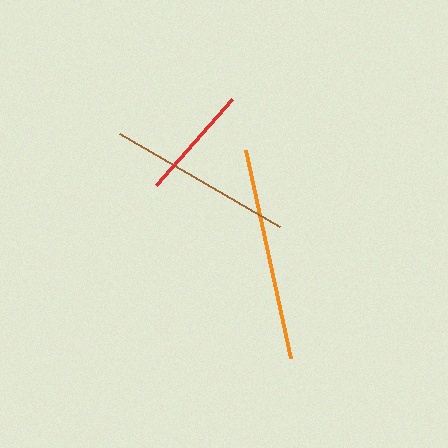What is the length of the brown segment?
The brown segment is approximately 185 pixels long.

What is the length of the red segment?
The red segment is approximately 115 pixels long.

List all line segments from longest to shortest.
From longest to shortest: orange, brown, red.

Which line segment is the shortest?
The red line is the shortest at approximately 115 pixels.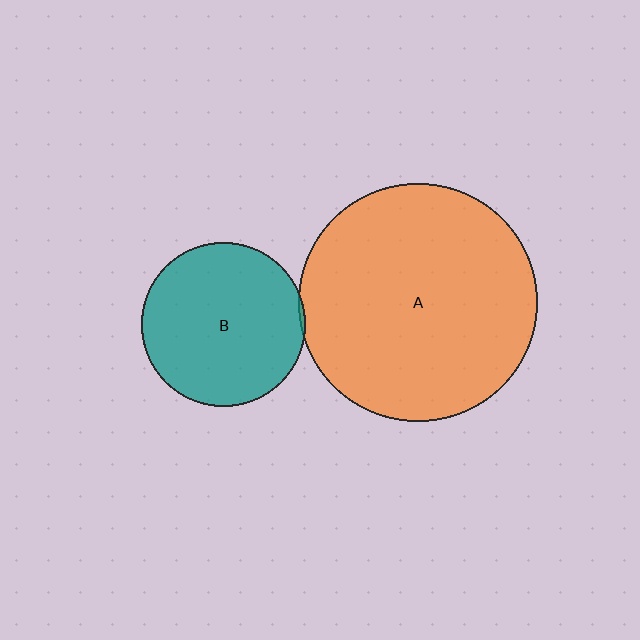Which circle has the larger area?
Circle A (orange).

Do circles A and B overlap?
Yes.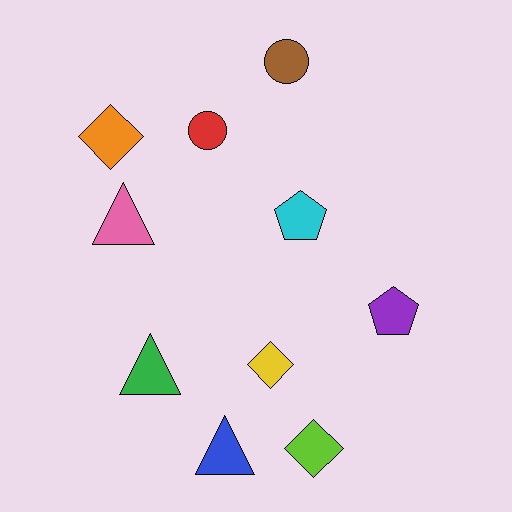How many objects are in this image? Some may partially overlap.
There are 10 objects.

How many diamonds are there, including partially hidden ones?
There are 3 diamonds.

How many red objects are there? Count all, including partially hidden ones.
There is 1 red object.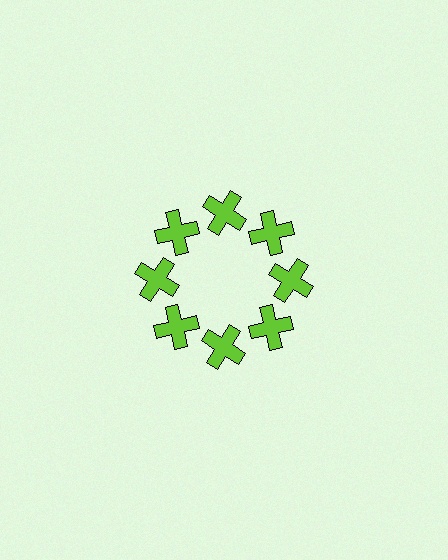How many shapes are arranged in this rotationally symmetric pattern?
There are 8 shapes, arranged in 8 groups of 1.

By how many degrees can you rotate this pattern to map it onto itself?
The pattern maps onto itself every 45 degrees of rotation.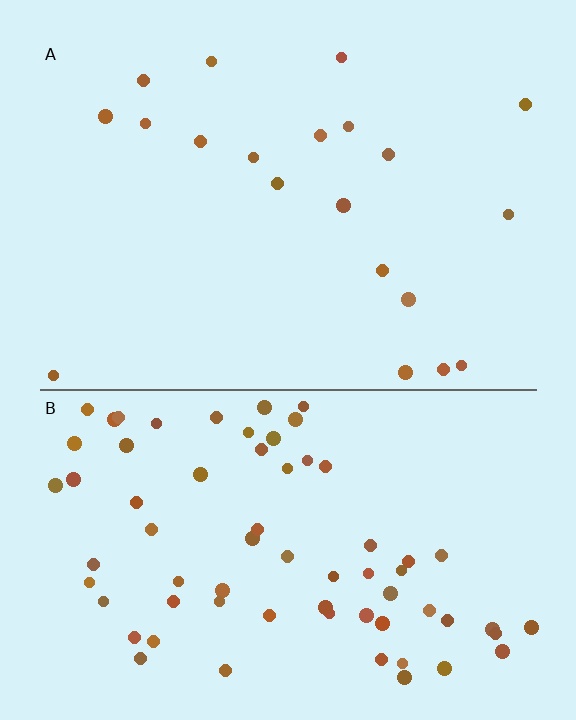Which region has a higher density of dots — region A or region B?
B (the bottom).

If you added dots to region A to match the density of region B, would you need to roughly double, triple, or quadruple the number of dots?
Approximately triple.